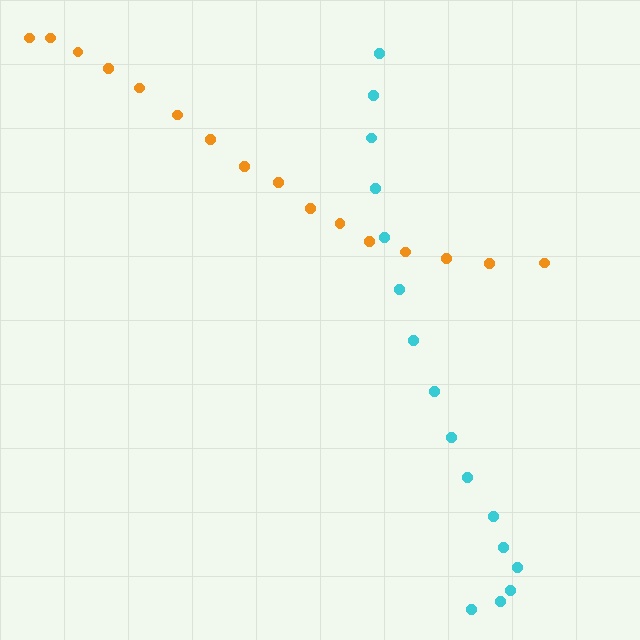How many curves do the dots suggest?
There are 2 distinct paths.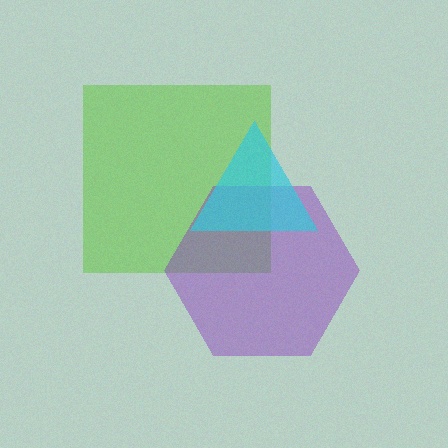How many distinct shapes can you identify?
There are 3 distinct shapes: a lime square, a purple hexagon, a cyan triangle.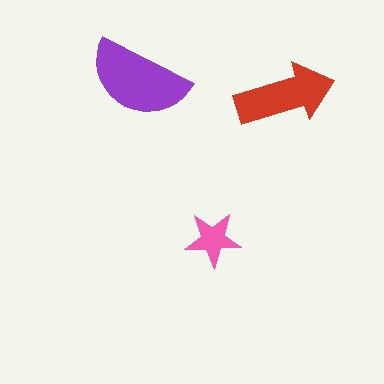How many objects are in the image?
There are 3 objects in the image.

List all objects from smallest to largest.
The pink star, the red arrow, the purple semicircle.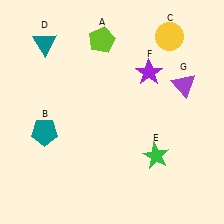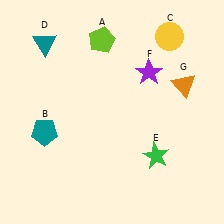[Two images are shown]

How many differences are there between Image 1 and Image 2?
There is 1 difference between the two images.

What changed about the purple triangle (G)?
In Image 1, G is purple. In Image 2, it changed to orange.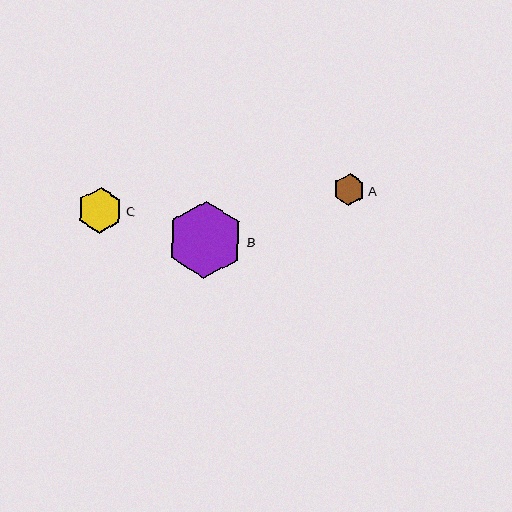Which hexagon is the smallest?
Hexagon A is the smallest with a size of approximately 32 pixels.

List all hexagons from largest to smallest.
From largest to smallest: B, C, A.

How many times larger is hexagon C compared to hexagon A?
Hexagon C is approximately 1.5 times the size of hexagon A.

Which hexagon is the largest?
Hexagon B is the largest with a size of approximately 77 pixels.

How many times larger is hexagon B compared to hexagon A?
Hexagon B is approximately 2.4 times the size of hexagon A.